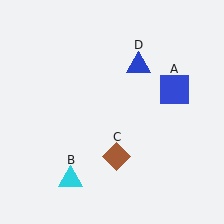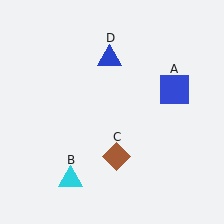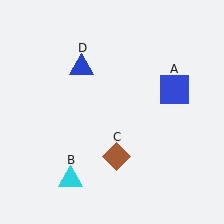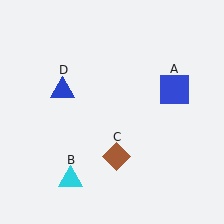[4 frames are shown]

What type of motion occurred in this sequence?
The blue triangle (object D) rotated counterclockwise around the center of the scene.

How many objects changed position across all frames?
1 object changed position: blue triangle (object D).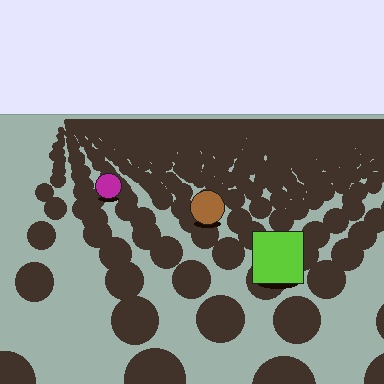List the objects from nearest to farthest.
From nearest to farthest: the lime square, the brown circle, the magenta circle.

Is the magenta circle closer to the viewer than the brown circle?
No. The brown circle is closer — you can tell from the texture gradient: the ground texture is coarser near it.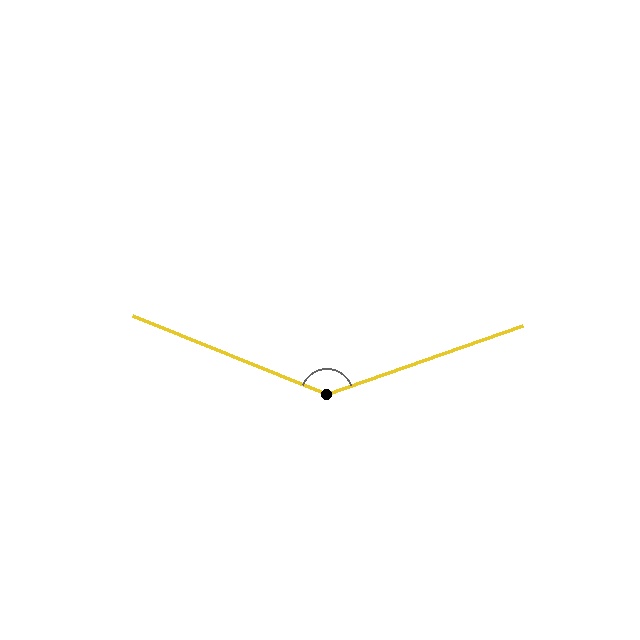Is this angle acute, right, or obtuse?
It is obtuse.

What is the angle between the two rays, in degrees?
Approximately 138 degrees.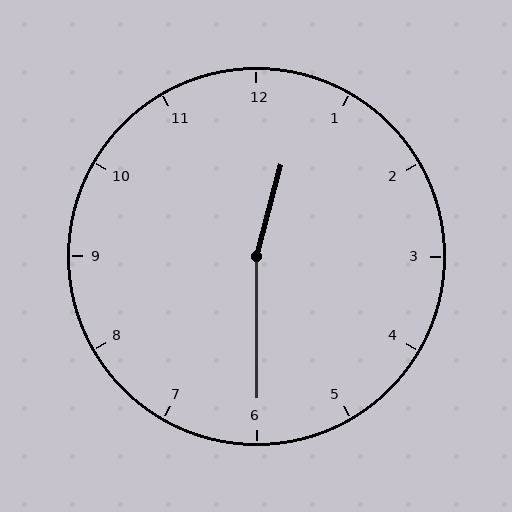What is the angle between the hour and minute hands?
Approximately 165 degrees.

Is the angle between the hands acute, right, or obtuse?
It is obtuse.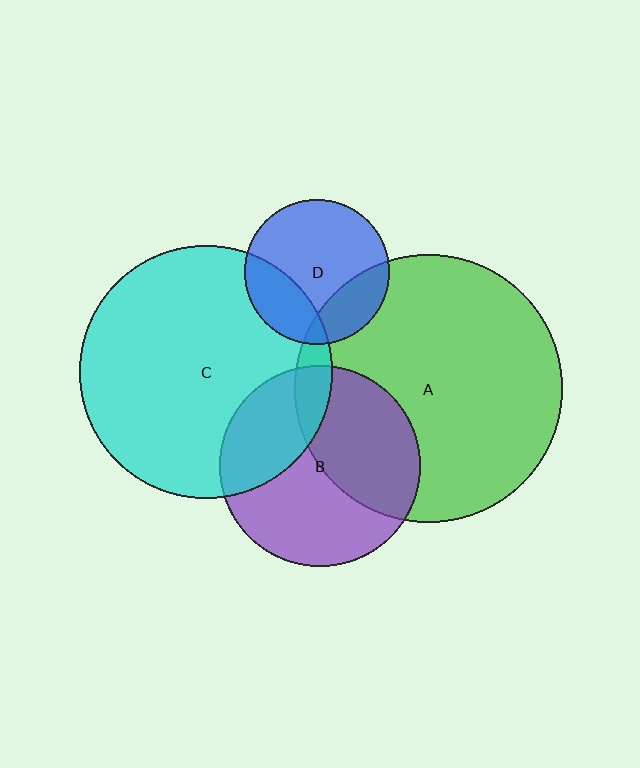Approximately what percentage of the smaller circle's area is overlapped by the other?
Approximately 30%.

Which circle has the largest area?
Circle A (green).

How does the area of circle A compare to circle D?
Approximately 3.4 times.